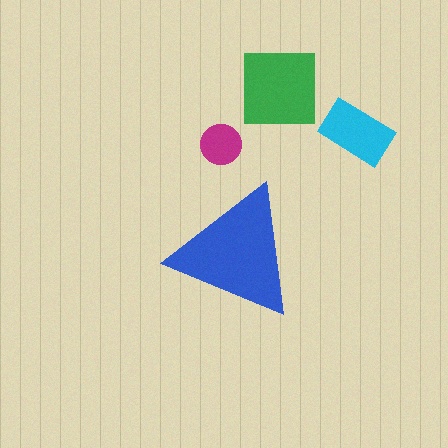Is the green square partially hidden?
No, the green square is fully visible.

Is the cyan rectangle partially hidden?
No, the cyan rectangle is fully visible.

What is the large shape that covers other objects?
A blue triangle.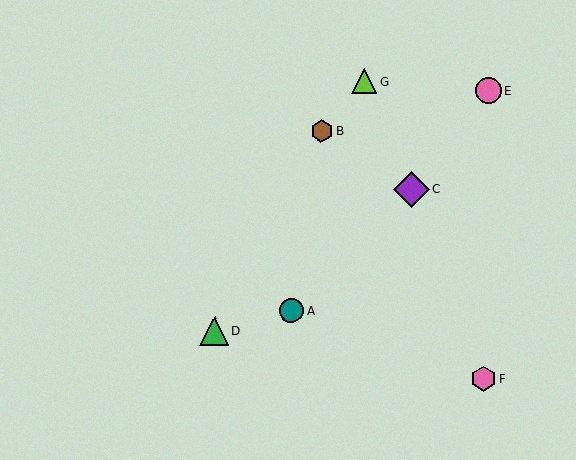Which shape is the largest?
The purple diamond (labeled C) is the largest.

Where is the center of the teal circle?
The center of the teal circle is at (292, 311).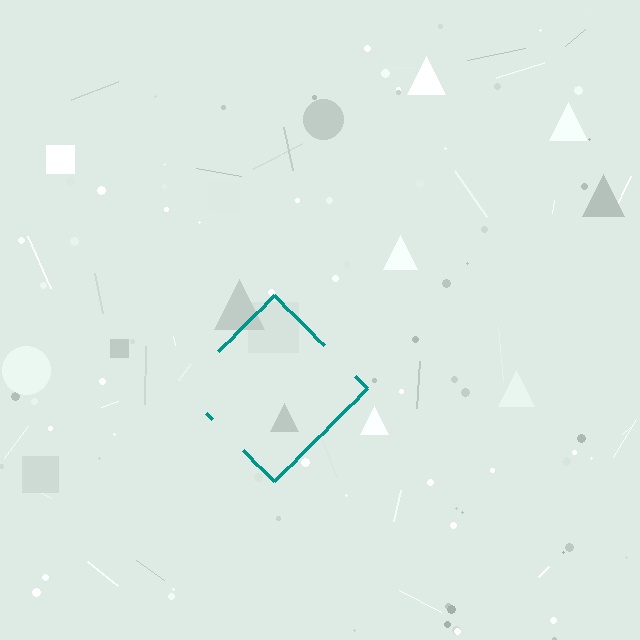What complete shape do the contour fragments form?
The contour fragments form a diamond.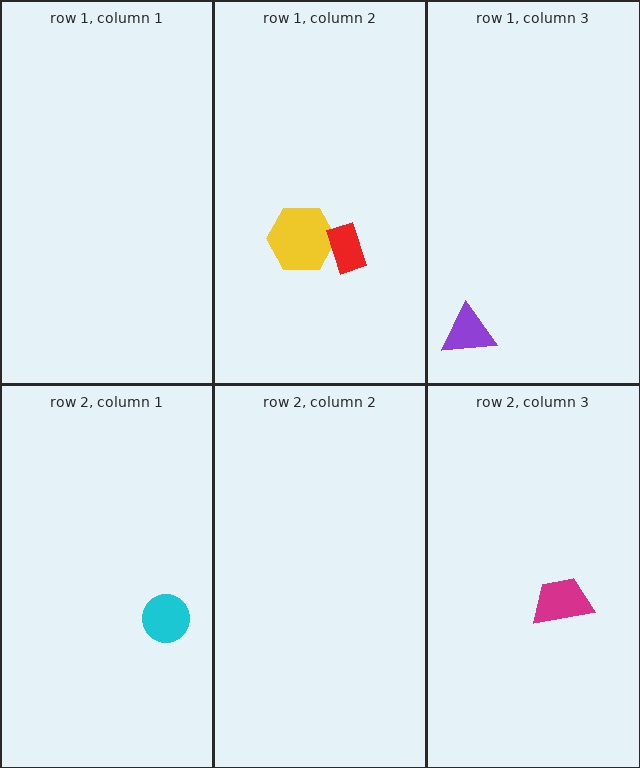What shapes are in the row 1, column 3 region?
The purple triangle.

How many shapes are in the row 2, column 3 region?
1.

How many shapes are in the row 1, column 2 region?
2.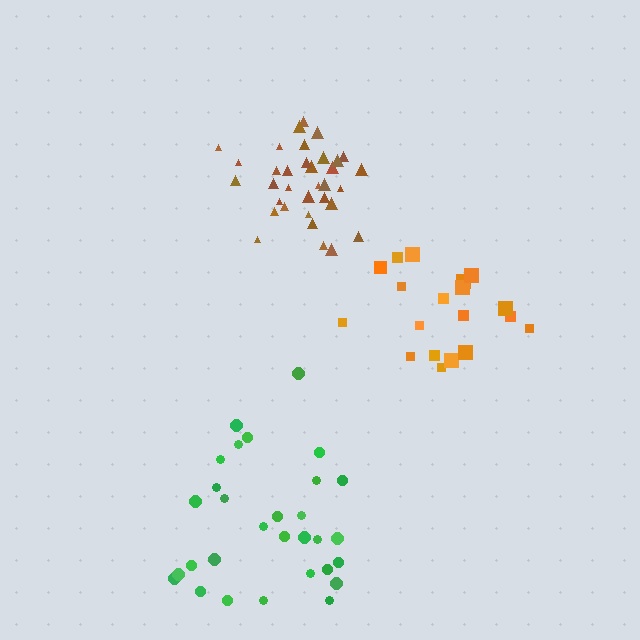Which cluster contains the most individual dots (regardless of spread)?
Brown (35).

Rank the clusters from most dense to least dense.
brown, orange, green.